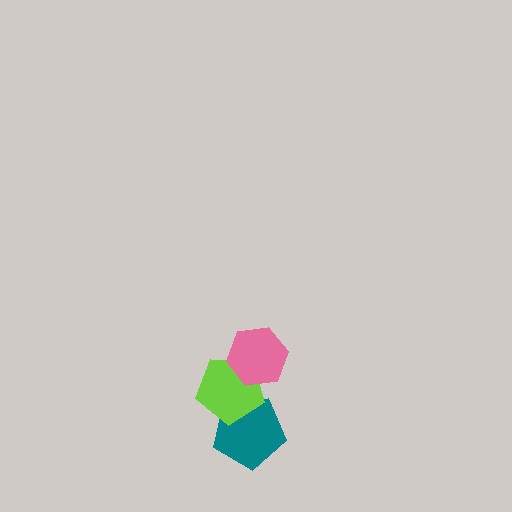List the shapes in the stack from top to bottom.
From top to bottom: the pink hexagon, the lime pentagon, the teal pentagon.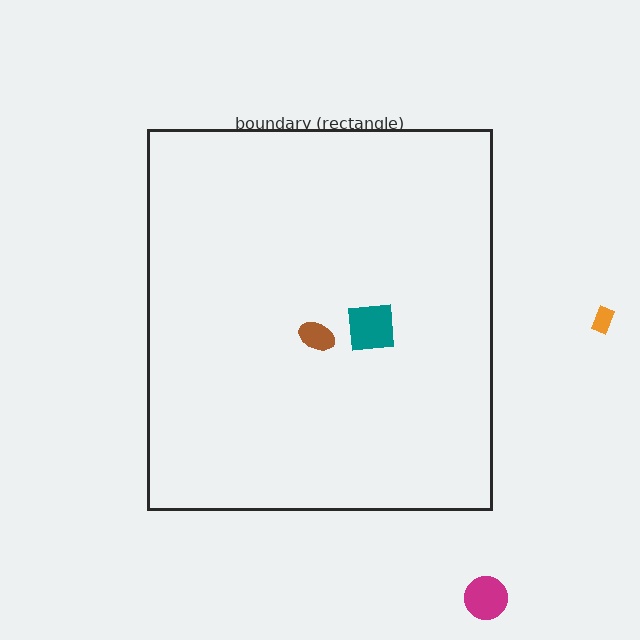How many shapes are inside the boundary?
2 inside, 2 outside.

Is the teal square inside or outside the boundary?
Inside.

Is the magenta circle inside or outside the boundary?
Outside.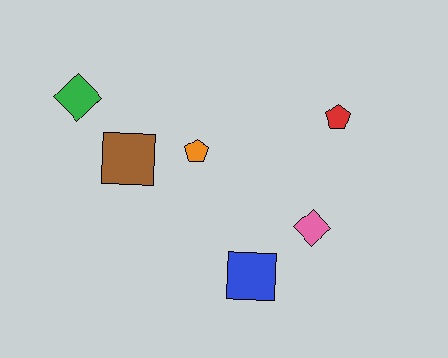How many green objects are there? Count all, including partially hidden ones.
There is 1 green object.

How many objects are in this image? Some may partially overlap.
There are 6 objects.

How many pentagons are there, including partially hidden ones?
There are 2 pentagons.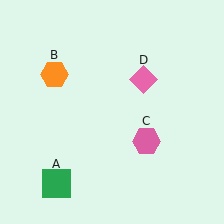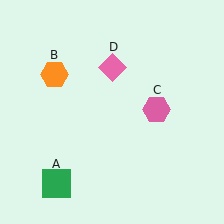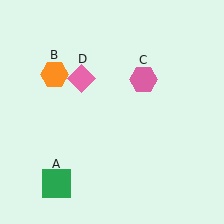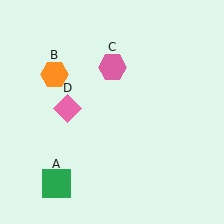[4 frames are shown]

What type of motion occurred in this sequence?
The pink hexagon (object C), pink diamond (object D) rotated counterclockwise around the center of the scene.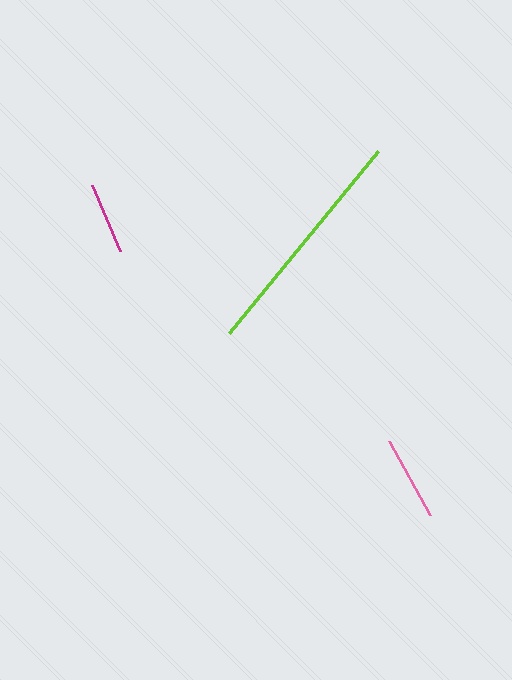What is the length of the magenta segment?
The magenta segment is approximately 71 pixels long.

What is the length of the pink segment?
The pink segment is approximately 84 pixels long.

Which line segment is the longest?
The lime line is the longest at approximately 236 pixels.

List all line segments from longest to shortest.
From longest to shortest: lime, pink, magenta.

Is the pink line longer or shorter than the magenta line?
The pink line is longer than the magenta line.